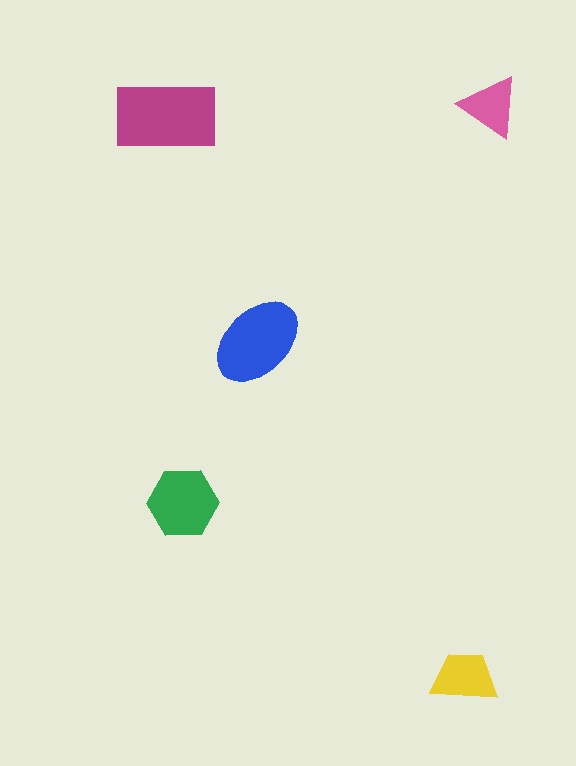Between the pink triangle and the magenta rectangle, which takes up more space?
The magenta rectangle.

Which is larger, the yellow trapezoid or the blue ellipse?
The blue ellipse.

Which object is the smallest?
The pink triangle.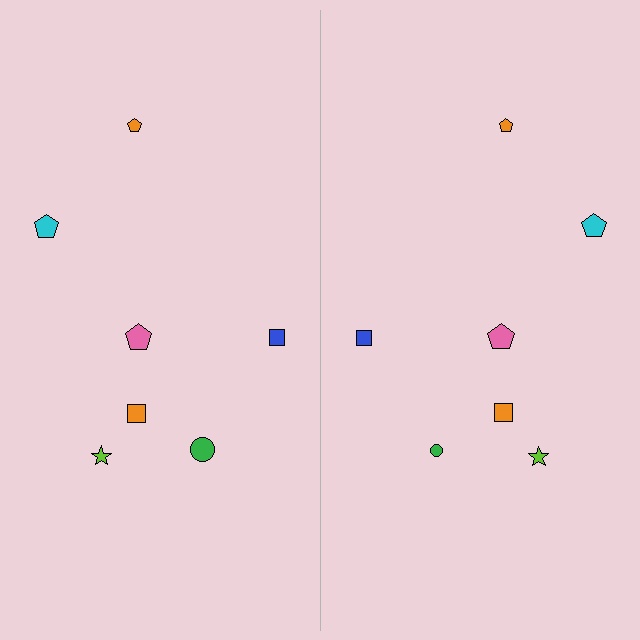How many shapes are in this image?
There are 14 shapes in this image.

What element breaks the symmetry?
The green circle on the right side has a different size than its mirror counterpart.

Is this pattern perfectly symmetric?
No, the pattern is not perfectly symmetric. The green circle on the right side has a different size than its mirror counterpart.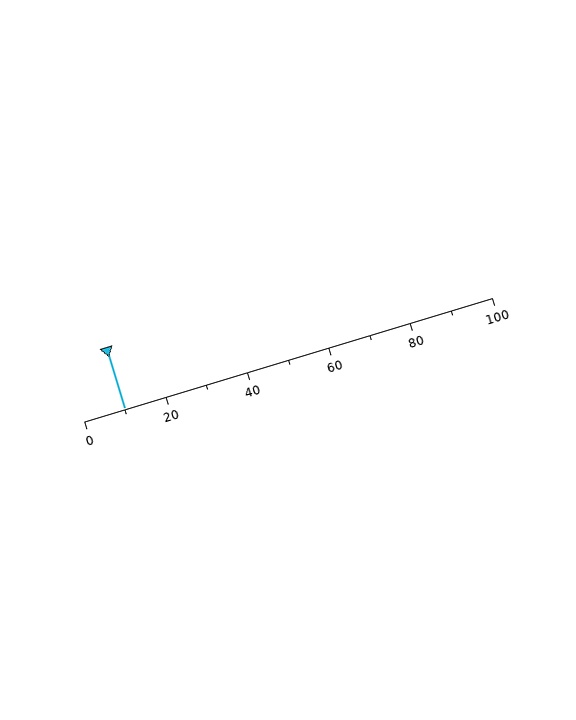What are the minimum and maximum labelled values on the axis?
The axis runs from 0 to 100.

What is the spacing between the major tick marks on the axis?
The major ticks are spaced 20 apart.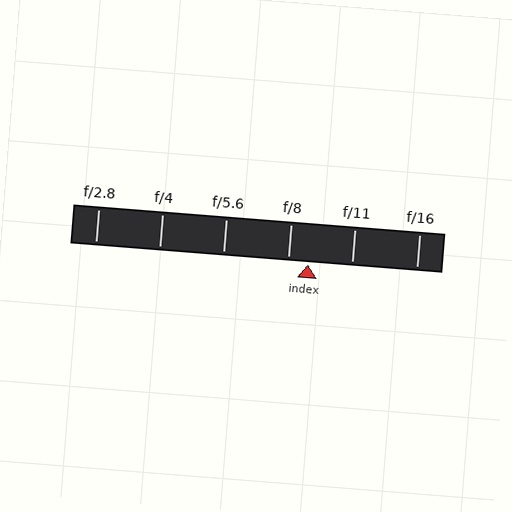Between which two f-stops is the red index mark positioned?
The index mark is between f/8 and f/11.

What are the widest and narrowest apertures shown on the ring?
The widest aperture shown is f/2.8 and the narrowest is f/16.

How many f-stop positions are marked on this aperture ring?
There are 6 f-stop positions marked.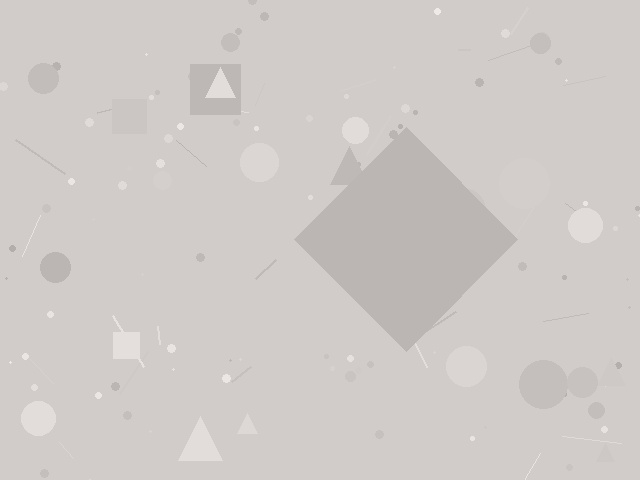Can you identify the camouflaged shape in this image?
The camouflaged shape is a diamond.